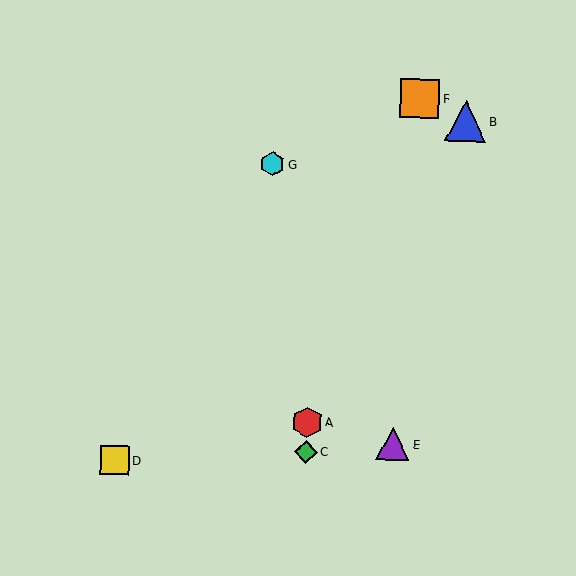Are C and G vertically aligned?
No, C is at x≈306 and G is at x≈273.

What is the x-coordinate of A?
Object A is at x≈307.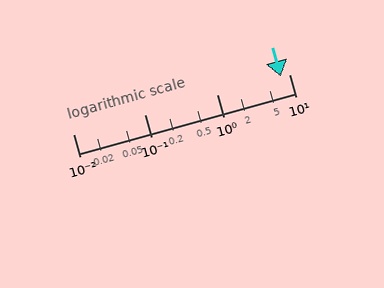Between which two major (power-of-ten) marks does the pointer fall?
The pointer is between 1 and 10.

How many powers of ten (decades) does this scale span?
The scale spans 3 decades, from 0.01 to 10.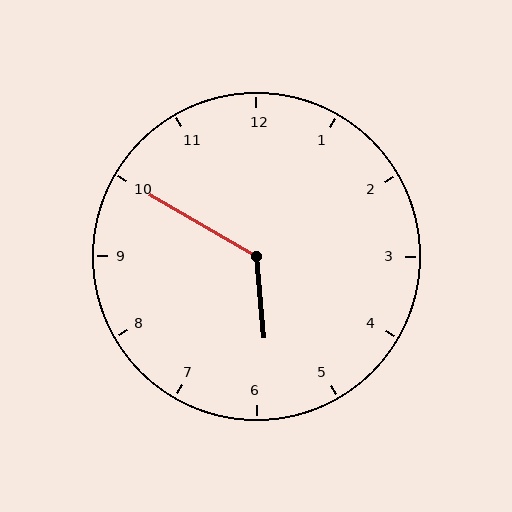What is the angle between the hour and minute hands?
Approximately 125 degrees.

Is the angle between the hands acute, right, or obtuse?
It is obtuse.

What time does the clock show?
5:50.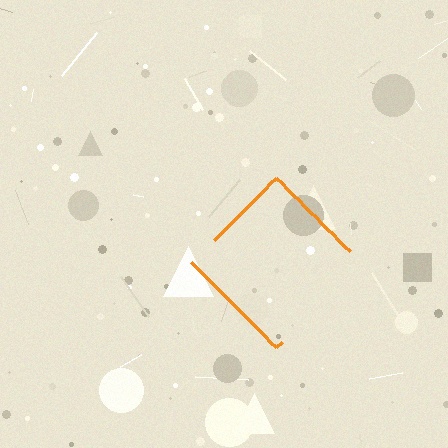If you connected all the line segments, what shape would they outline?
They would outline a diamond.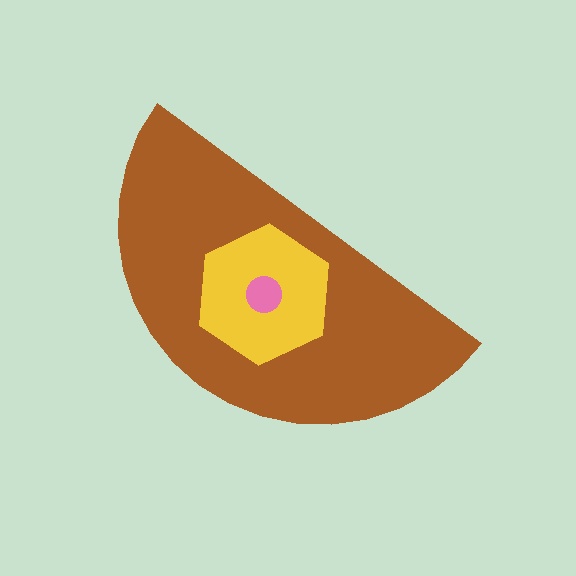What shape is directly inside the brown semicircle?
The yellow hexagon.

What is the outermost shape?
The brown semicircle.